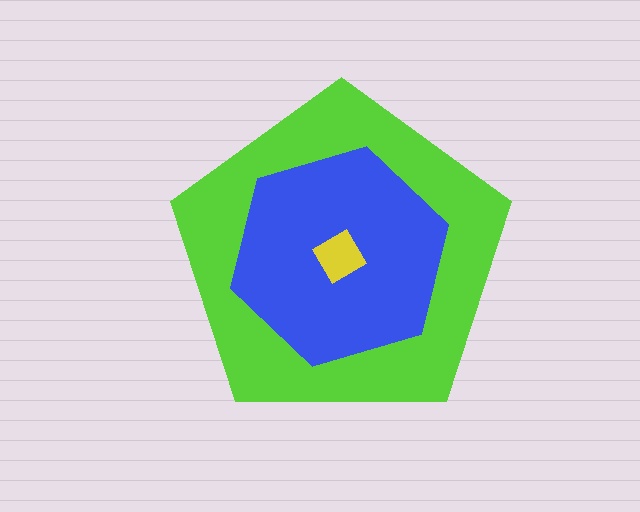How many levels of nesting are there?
3.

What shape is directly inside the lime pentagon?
The blue hexagon.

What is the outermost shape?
The lime pentagon.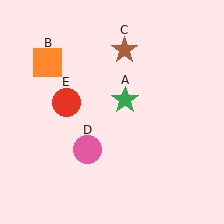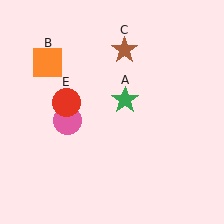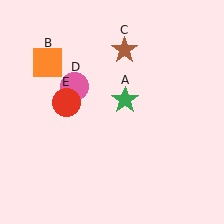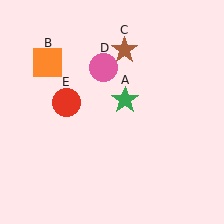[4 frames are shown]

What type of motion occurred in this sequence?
The pink circle (object D) rotated clockwise around the center of the scene.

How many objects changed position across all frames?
1 object changed position: pink circle (object D).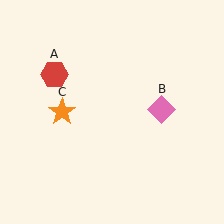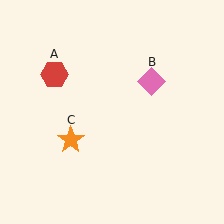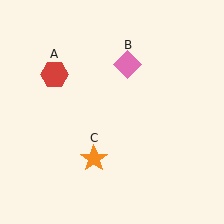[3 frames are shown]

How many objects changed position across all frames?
2 objects changed position: pink diamond (object B), orange star (object C).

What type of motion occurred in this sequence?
The pink diamond (object B), orange star (object C) rotated counterclockwise around the center of the scene.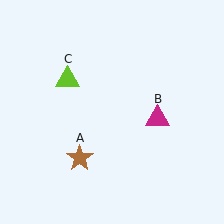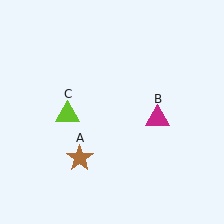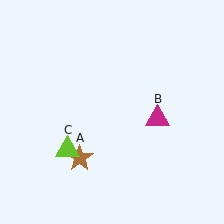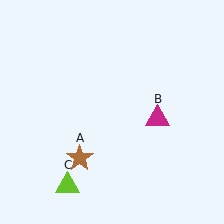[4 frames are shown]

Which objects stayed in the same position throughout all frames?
Brown star (object A) and magenta triangle (object B) remained stationary.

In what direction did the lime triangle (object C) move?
The lime triangle (object C) moved down.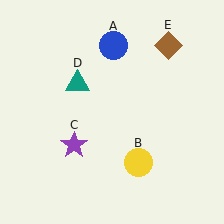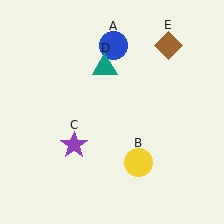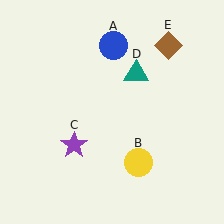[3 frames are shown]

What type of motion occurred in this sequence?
The teal triangle (object D) rotated clockwise around the center of the scene.